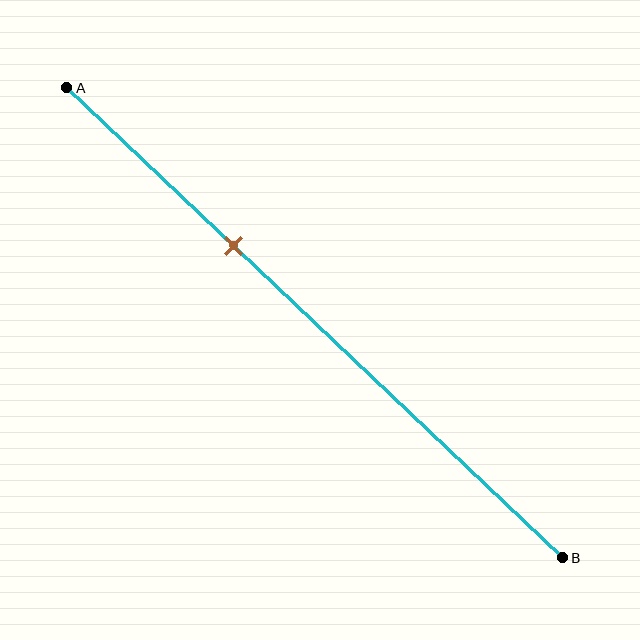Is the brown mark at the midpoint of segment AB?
No, the mark is at about 35% from A, not at the 50% midpoint.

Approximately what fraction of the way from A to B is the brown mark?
The brown mark is approximately 35% of the way from A to B.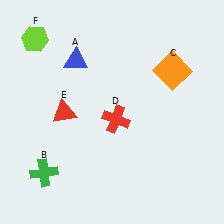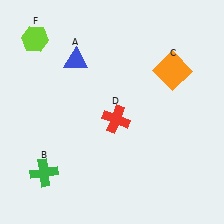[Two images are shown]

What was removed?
The red triangle (E) was removed in Image 2.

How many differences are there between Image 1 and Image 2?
There is 1 difference between the two images.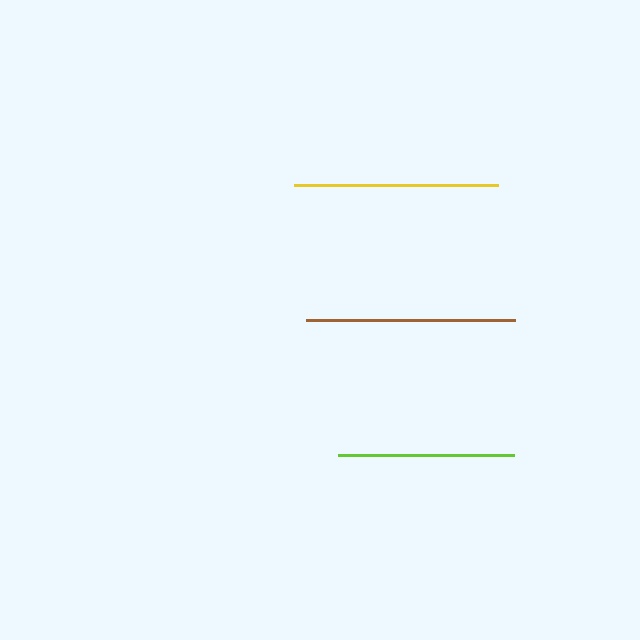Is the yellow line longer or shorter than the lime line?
The yellow line is longer than the lime line.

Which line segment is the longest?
The brown line is the longest at approximately 210 pixels.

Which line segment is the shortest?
The lime line is the shortest at approximately 176 pixels.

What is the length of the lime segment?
The lime segment is approximately 176 pixels long.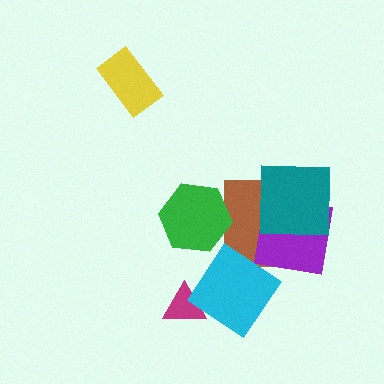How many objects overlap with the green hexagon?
0 objects overlap with the green hexagon.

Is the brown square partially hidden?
Yes, it is partially covered by another shape.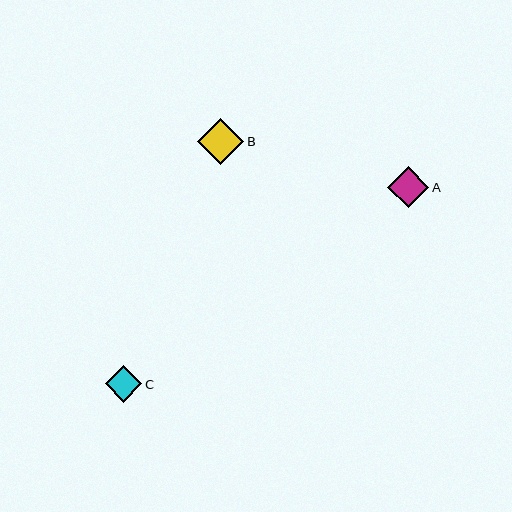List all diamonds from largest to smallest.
From largest to smallest: B, A, C.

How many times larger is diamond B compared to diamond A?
Diamond B is approximately 1.1 times the size of diamond A.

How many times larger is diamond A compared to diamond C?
Diamond A is approximately 1.1 times the size of diamond C.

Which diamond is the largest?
Diamond B is the largest with a size of approximately 46 pixels.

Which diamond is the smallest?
Diamond C is the smallest with a size of approximately 37 pixels.